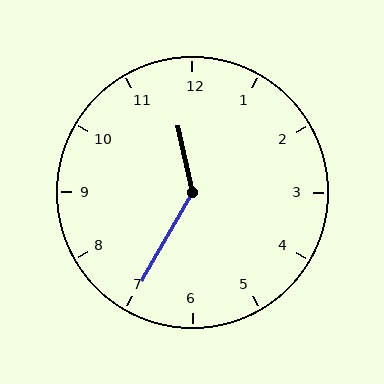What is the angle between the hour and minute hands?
Approximately 138 degrees.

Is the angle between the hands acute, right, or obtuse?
It is obtuse.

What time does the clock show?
11:35.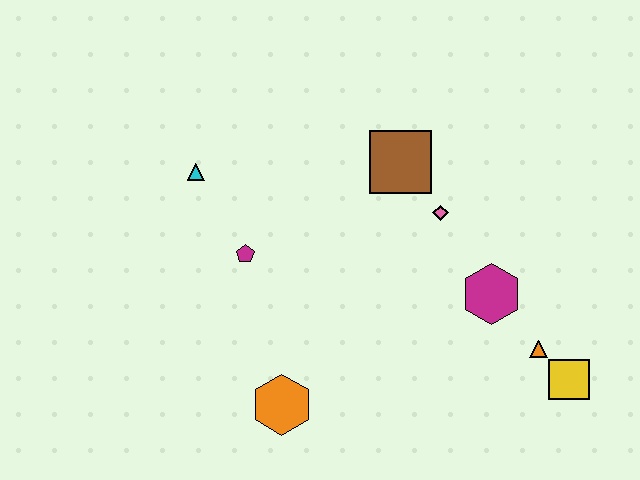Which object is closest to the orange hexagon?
The magenta pentagon is closest to the orange hexagon.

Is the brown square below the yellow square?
No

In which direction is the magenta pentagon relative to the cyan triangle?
The magenta pentagon is below the cyan triangle.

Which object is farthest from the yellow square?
The cyan triangle is farthest from the yellow square.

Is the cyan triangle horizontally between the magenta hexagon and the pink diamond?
No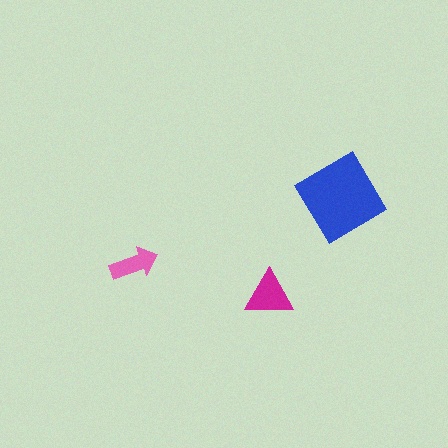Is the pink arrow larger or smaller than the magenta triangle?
Smaller.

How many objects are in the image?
There are 3 objects in the image.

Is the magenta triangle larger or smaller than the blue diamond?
Smaller.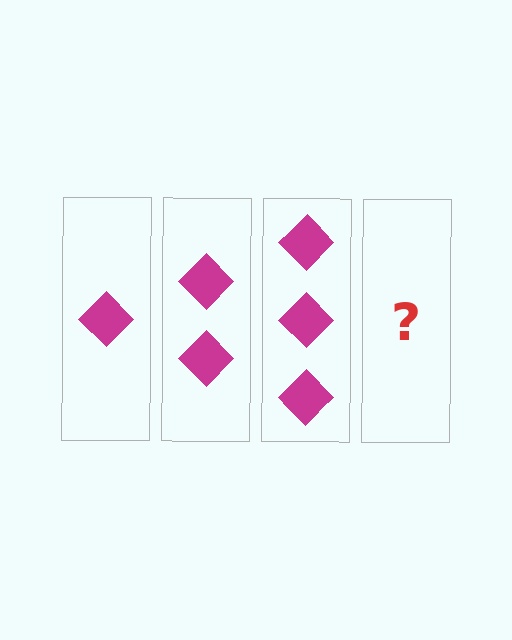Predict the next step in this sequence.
The next step is 4 diamonds.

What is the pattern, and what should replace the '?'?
The pattern is that each step adds one more diamond. The '?' should be 4 diamonds.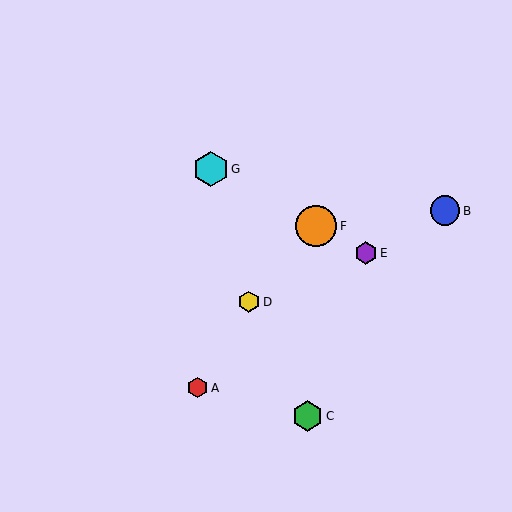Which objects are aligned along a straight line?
Objects E, F, G are aligned along a straight line.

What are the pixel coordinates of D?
Object D is at (249, 302).